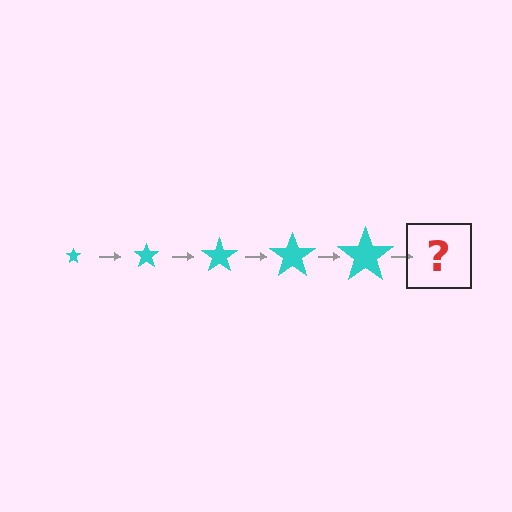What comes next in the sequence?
The next element should be a cyan star, larger than the previous one.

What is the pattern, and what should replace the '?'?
The pattern is that the star gets progressively larger each step. The '?' should be a cyan star, larger than the previous one.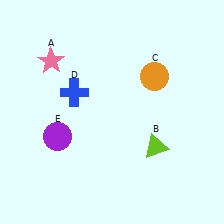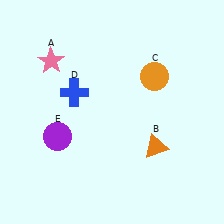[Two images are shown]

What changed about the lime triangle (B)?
In Image 1, B is lime. In Image 2, it changed to orange.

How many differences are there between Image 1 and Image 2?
There is 1 difference between the two images.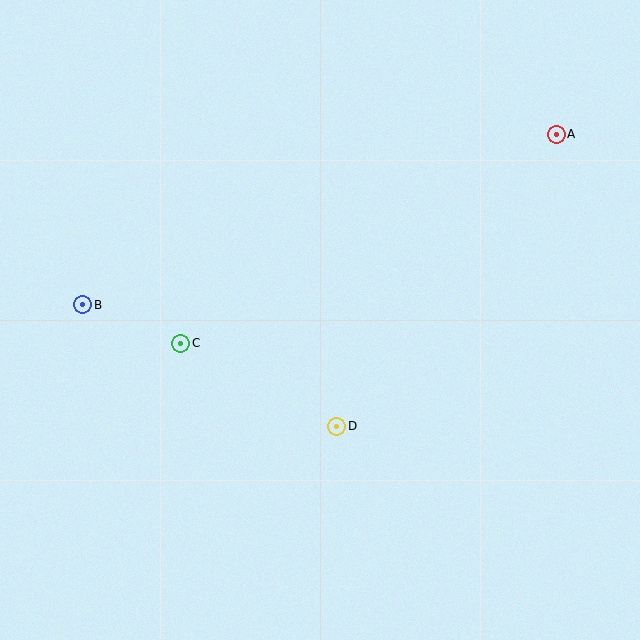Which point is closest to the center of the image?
Point D at (337, 426) is closest to the center.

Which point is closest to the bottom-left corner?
Point B is closest to the bottom-left corner.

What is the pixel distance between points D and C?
The distance between D and C is 177 pixels.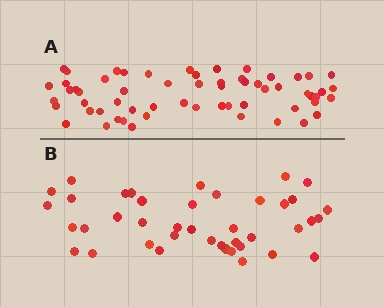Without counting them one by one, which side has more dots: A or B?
Region A (the top region) has more dots.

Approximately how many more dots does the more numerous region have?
Region A has approximately 20 more dots than region B.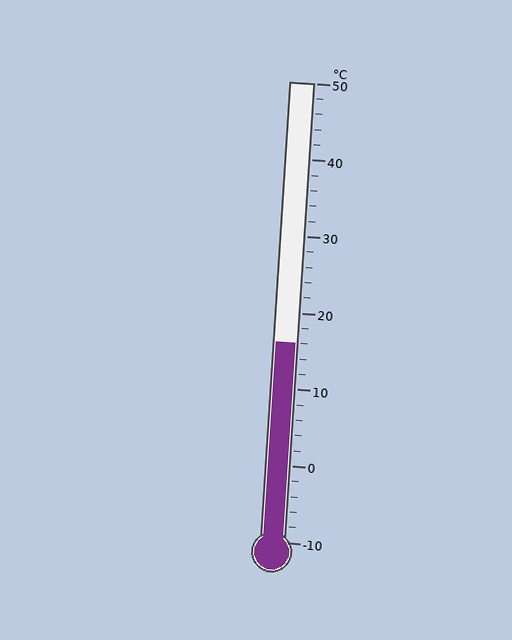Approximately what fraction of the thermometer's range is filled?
The thermometer is filled to approximately 45% of its range.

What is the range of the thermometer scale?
The thermometer scale ranges from -10°C to 50°C.